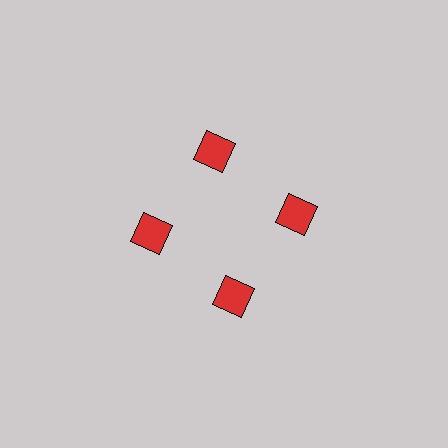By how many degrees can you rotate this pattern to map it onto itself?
The pattern maps onto itself every 90 degrees of rotation.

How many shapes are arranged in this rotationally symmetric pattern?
There are 4 shapes, arranged in 4 groups of 1.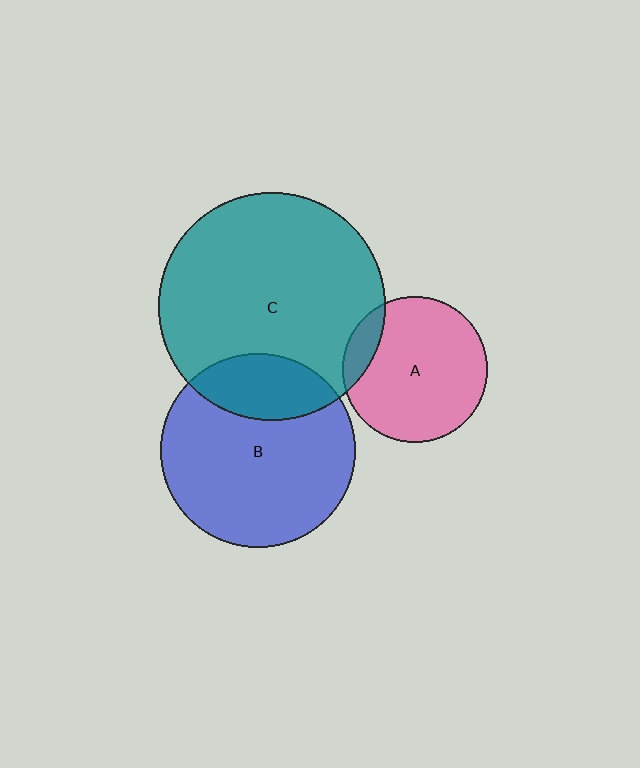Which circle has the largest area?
Circle C (teal).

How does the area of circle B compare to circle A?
Approximately 1.8 times.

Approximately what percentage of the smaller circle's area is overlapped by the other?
Approximately 10%.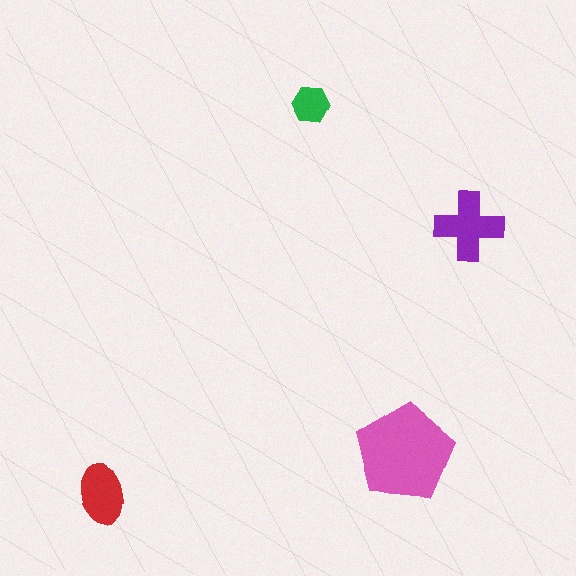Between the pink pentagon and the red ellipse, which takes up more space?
The pink pentagon.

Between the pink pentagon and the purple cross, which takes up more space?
The pink pentagon.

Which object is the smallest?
The green hexagon.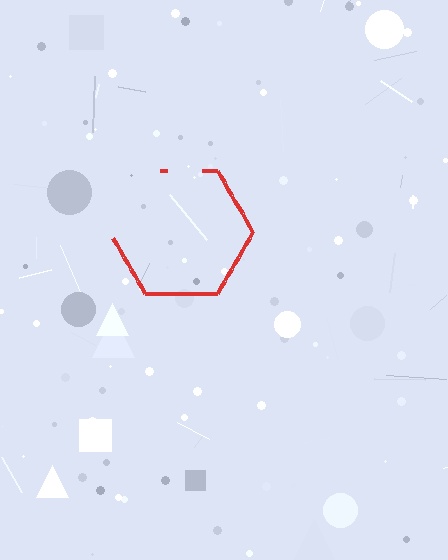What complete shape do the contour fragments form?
The contour fragments form a hexagon.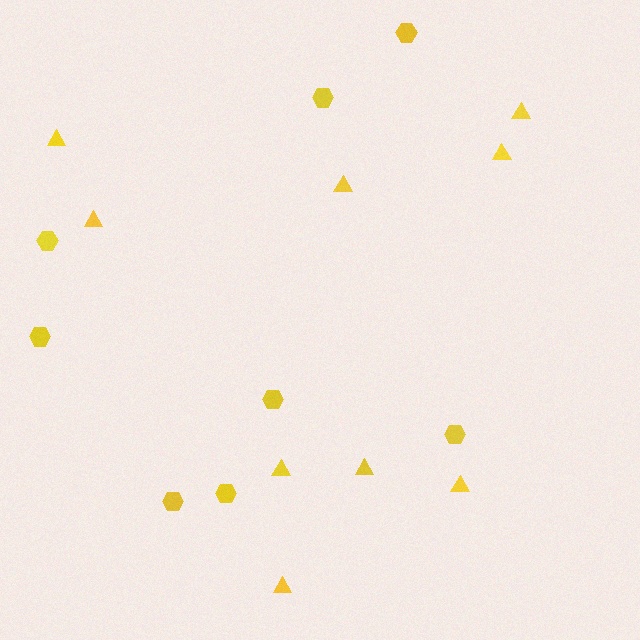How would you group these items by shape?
There are 2 groups: one group of triangles (9) and one group of hexagons (8).